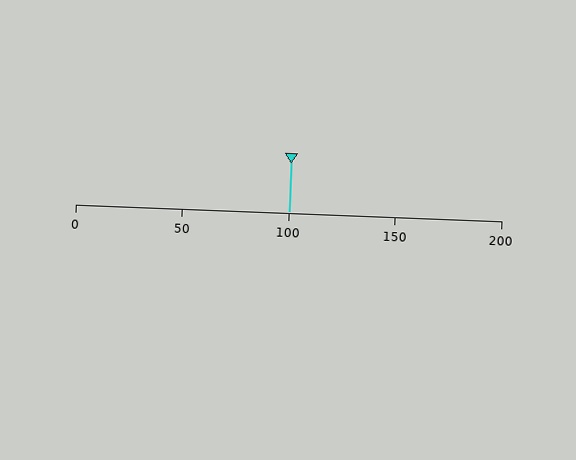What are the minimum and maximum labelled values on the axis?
The axis runs from 0 to 200.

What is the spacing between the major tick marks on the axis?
The major ticks are spaced 50 apart.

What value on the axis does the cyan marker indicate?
The marker indicates approximately 100.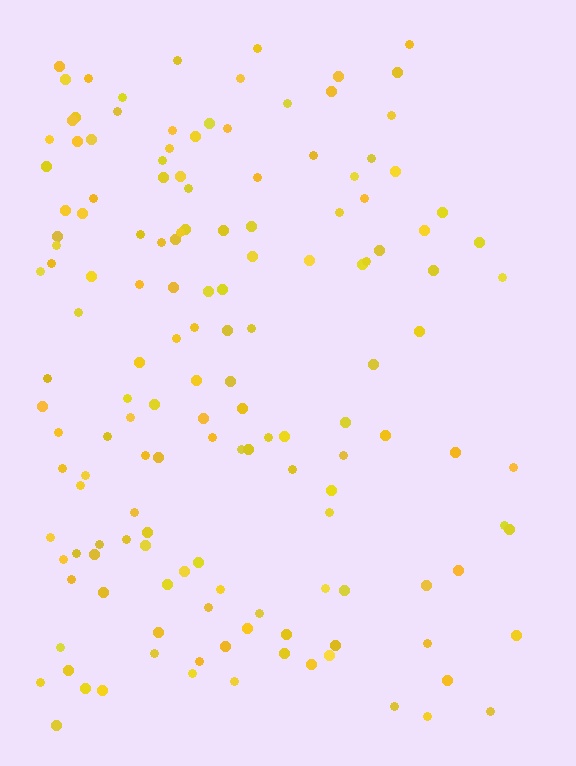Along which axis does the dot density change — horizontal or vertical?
Horizontal.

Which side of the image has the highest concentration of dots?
The left.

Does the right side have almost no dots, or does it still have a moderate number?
Still a moderate number, just noticeably fewer than the left.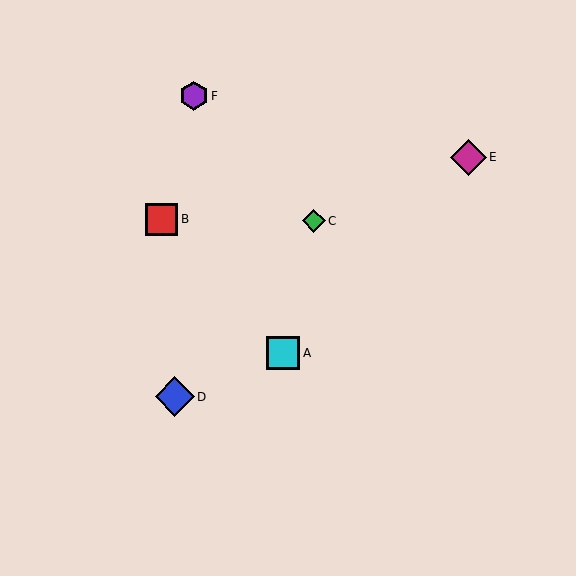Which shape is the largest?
The blue diamond (labeled D) is the largest.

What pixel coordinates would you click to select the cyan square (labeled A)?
Click at (283, 353) to select the cyan square A.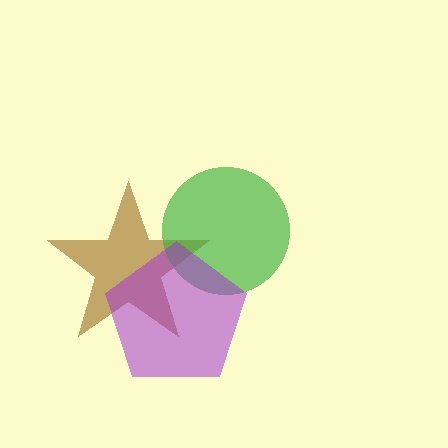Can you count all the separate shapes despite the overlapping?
Yes, there are 3 separate shapes.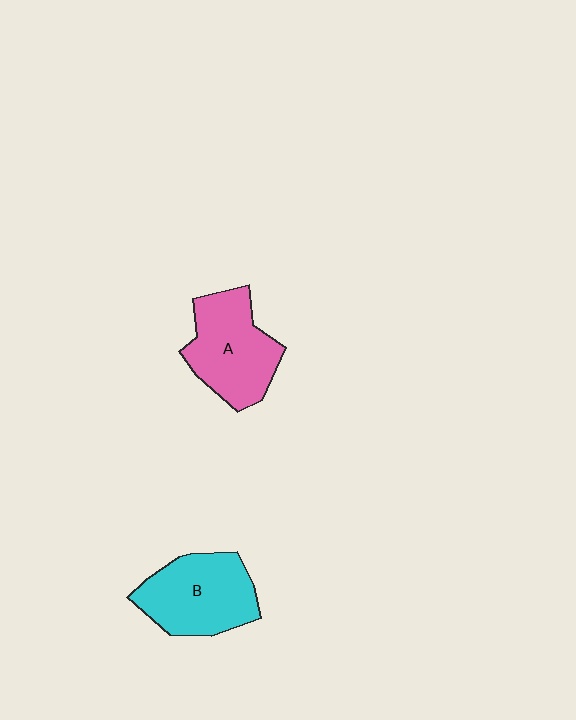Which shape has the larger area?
Shape B (cyan).